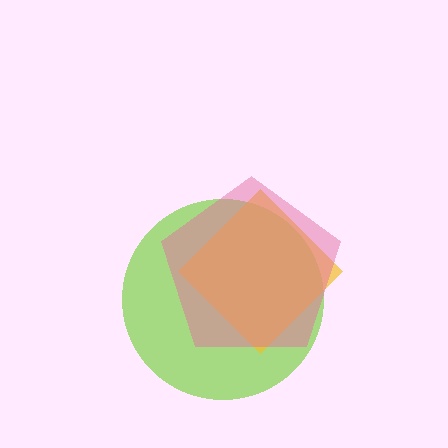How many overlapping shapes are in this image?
There are 3 overlapping shapes in the image.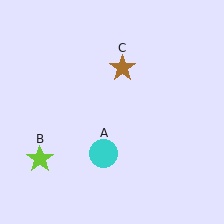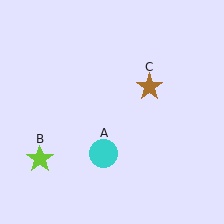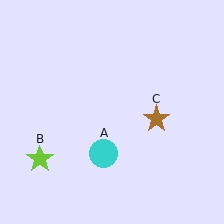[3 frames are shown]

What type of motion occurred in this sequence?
The brown star (object C) rotated clockwise around the center of the scene.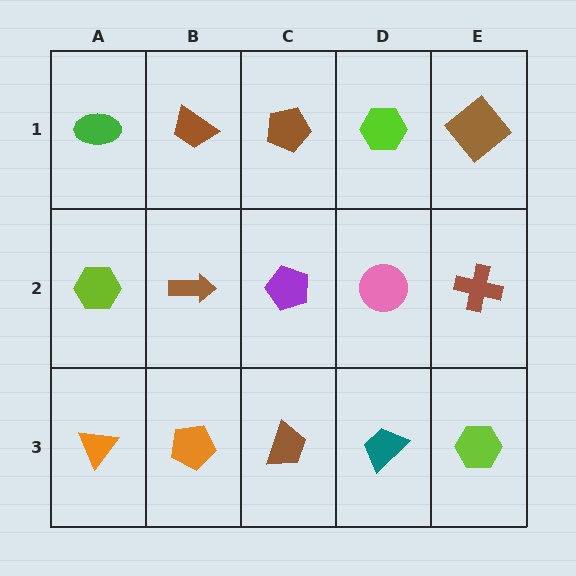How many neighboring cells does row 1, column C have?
3.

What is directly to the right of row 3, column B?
A brown trapezoid.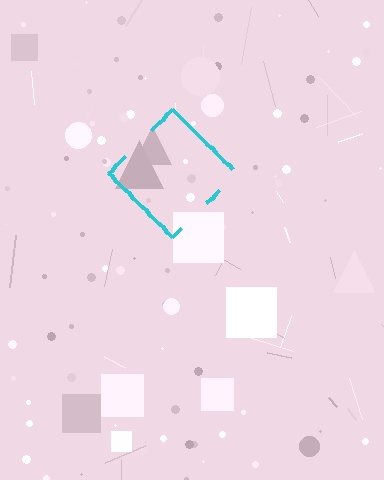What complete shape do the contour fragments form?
The contour fragments form a diamond.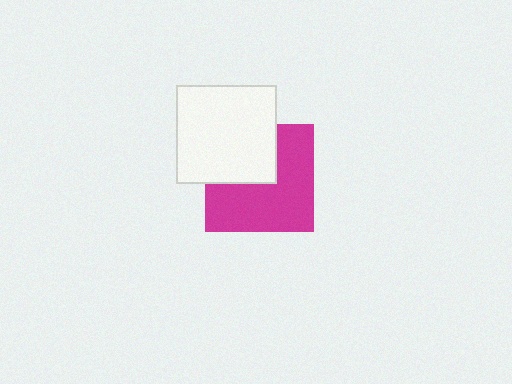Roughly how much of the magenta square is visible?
About half of it is visible (roughly 63%).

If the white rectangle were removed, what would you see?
You would see the complete magenta square.